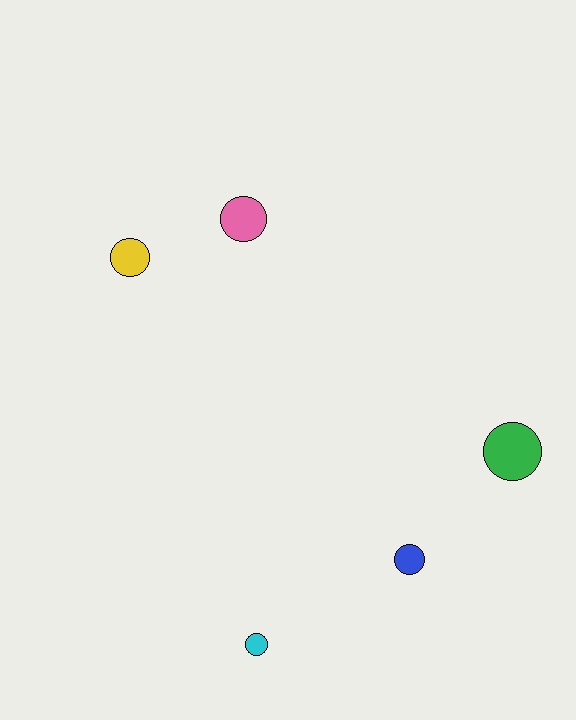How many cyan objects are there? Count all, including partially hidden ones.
There is 1 cyan object.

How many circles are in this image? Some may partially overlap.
There are 5 circles.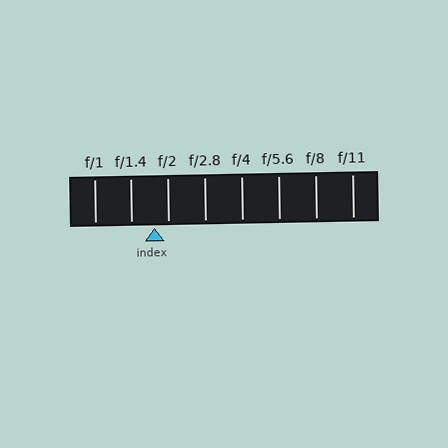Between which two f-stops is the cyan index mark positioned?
The index mark is between f/1.4 and f/2.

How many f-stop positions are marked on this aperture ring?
There are 8 f-stop positions marked.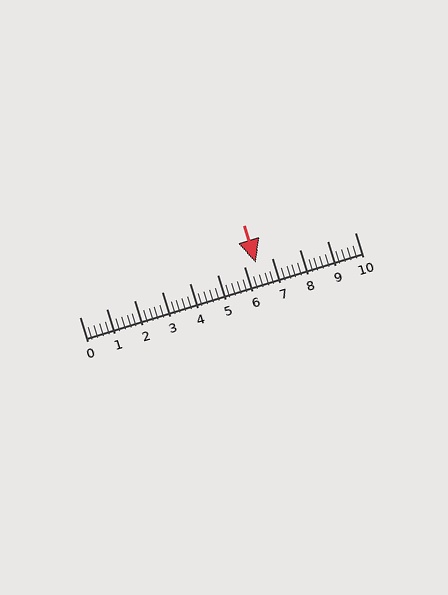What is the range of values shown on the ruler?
The ruler shows values from 0 to 10.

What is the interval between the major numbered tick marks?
The major tick marks are spaced 1 units apart.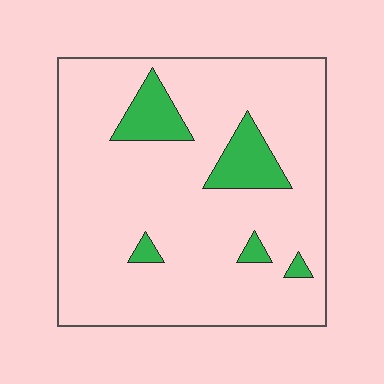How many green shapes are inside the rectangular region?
5.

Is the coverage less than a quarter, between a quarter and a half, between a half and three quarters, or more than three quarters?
Less than a quarter.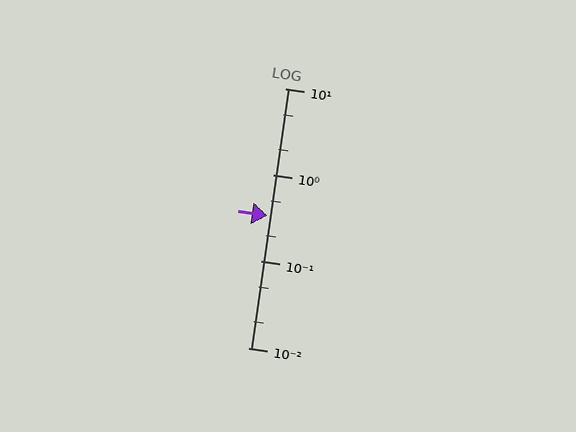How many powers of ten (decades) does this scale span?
The scale spans 3 decades, from 0.01 to 10.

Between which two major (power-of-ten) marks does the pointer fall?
The pointer is between 0.1 and 1.